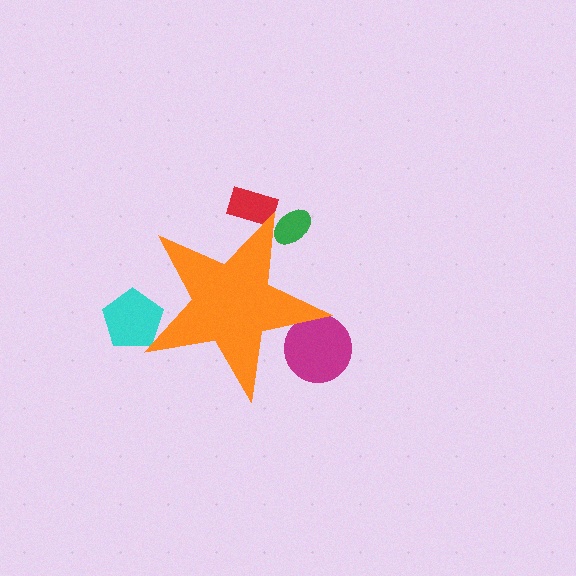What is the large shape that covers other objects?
An orange star.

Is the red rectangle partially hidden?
Yes, the red rectangle is partially hidden behind the orange star.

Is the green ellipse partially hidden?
Yes, the green ellipse is partially hidden behind the orange star.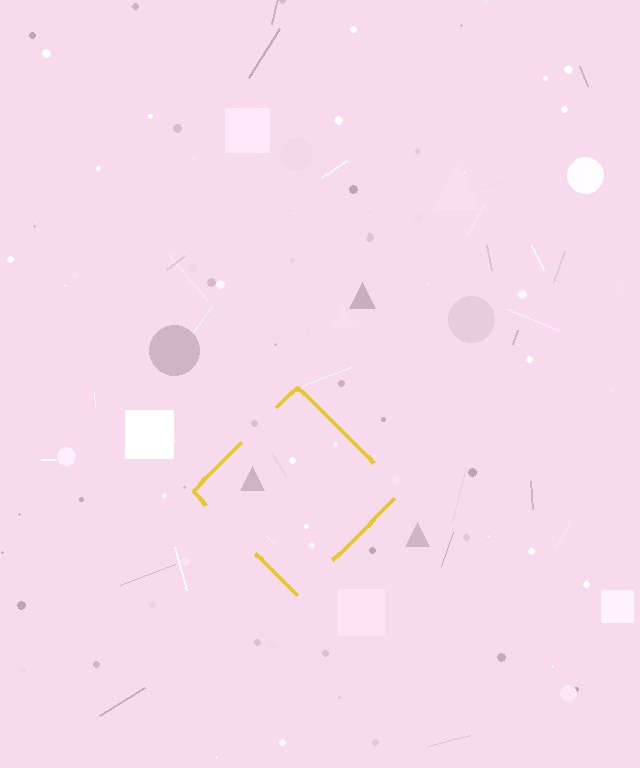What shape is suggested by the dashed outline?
The dashed outline suggests a diamond.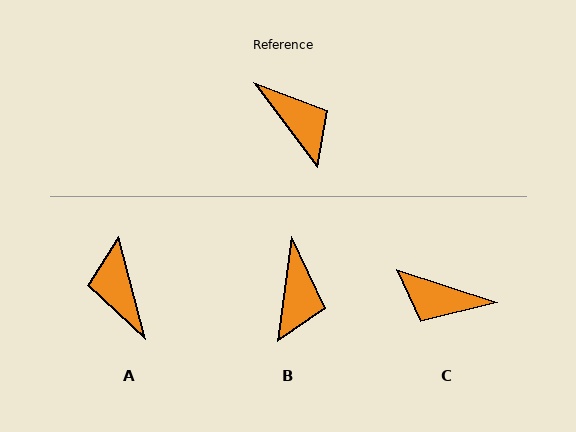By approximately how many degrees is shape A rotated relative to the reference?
Approximately 157 degrees counter-clockwise.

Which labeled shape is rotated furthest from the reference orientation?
A, about 157 degrees away.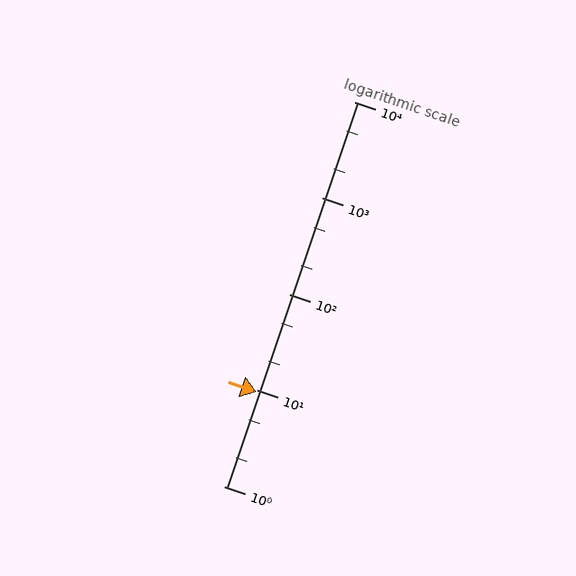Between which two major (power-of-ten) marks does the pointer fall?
The pointer is between 1 and 10.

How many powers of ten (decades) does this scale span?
The scale spans 4 decades, from 1 to 10000.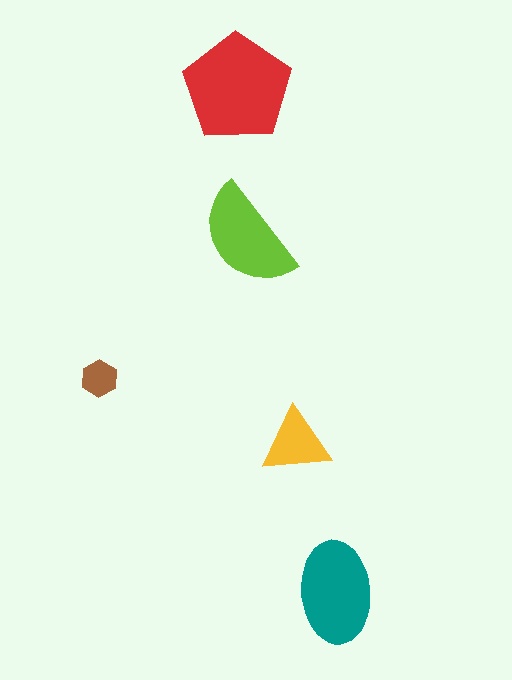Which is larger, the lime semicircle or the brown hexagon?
The lime semicircle.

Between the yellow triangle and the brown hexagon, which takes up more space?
The yellow triangle.